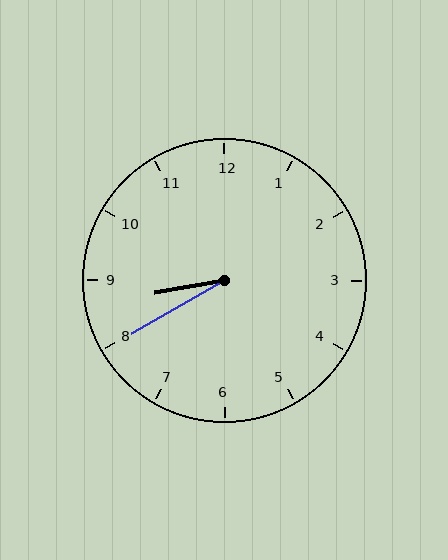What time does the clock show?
8:40.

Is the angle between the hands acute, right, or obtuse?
It is acute.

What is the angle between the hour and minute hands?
Approximately 20 degrees.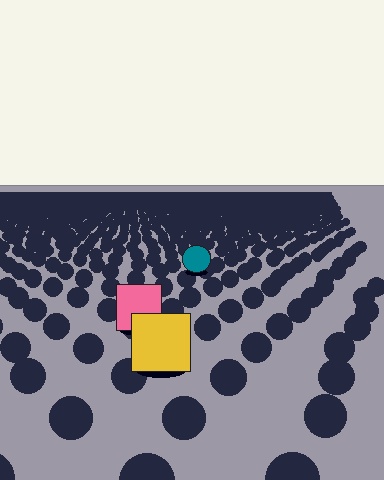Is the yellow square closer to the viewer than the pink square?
Yes. The yellow square is closer — you can tell from the texture gradient: the ground texture is coarser near it.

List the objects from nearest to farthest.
From nearest to farthest: the yellow square, the pink square, the teal circle.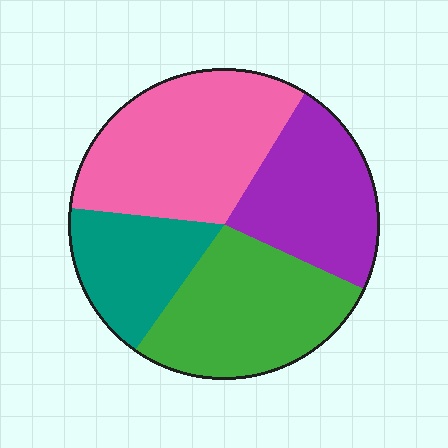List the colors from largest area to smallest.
From largest to smallest: pink, green, purple, teal.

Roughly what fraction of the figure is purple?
Purple takes up between a sixth and a third of the figure.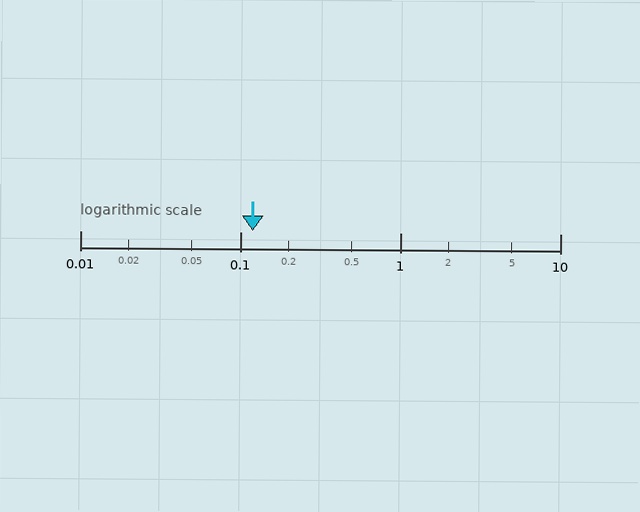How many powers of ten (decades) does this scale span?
The scale spans 3 decades, from 0.01 to 10.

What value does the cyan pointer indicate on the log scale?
The pointer indicates approximately 0.12.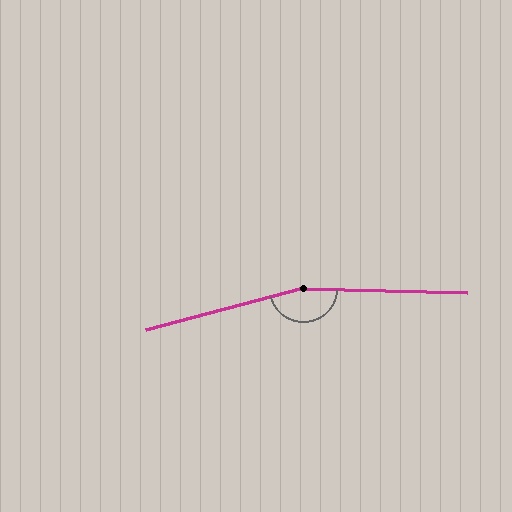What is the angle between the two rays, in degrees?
Approximately 164 degrees.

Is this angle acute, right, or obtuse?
It is obtuse.